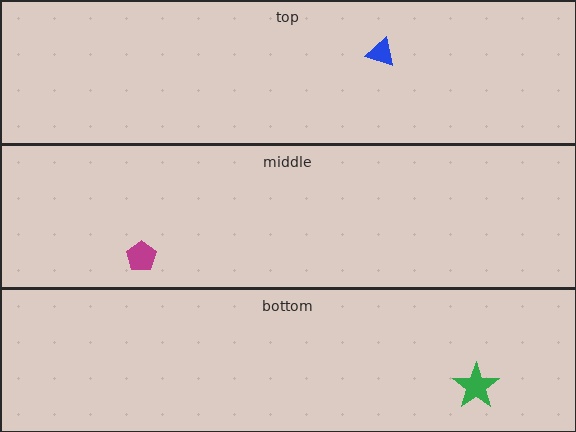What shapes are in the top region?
The blue triangle.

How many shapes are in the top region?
1.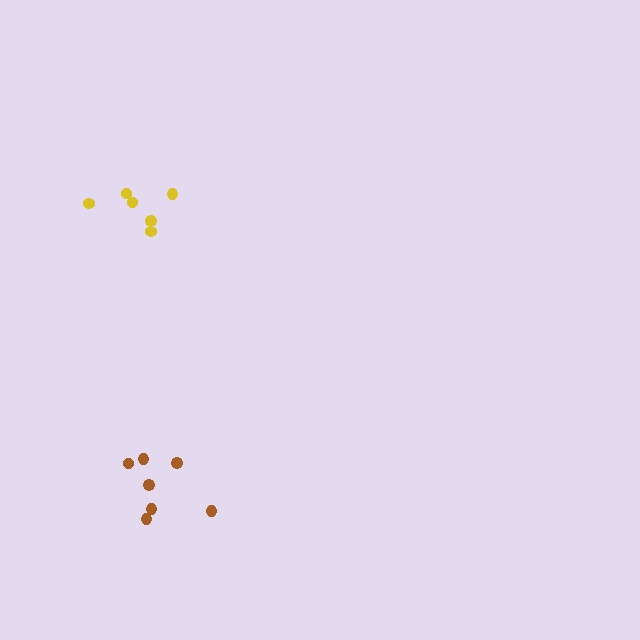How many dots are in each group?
Group 1: 6 dots, Group 2: 7 dots (13 total).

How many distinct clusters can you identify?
There are 2 distinct clusters.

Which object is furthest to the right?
The brown cluster is rightmost.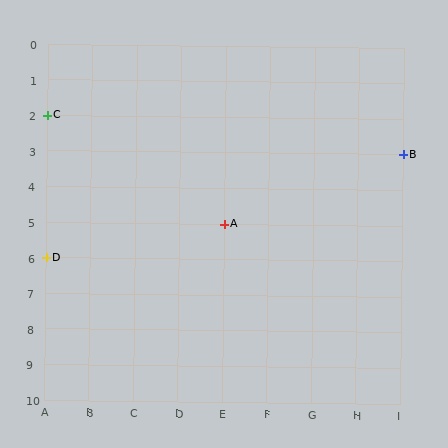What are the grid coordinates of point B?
Point B is at grid coordinates (I, 3).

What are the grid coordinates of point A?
Point A is at grid coordinates (E, 5).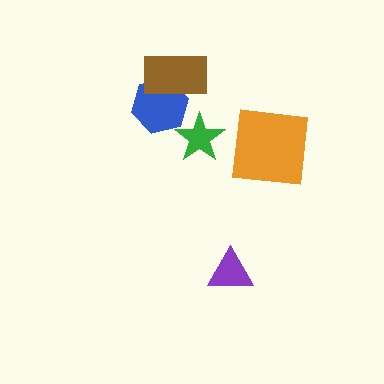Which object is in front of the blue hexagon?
The brown rectangle is in front of the blue hexagon.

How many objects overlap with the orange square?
0 objects overlap with the orange square.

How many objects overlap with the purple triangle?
0 objects overlap with the purple triangle.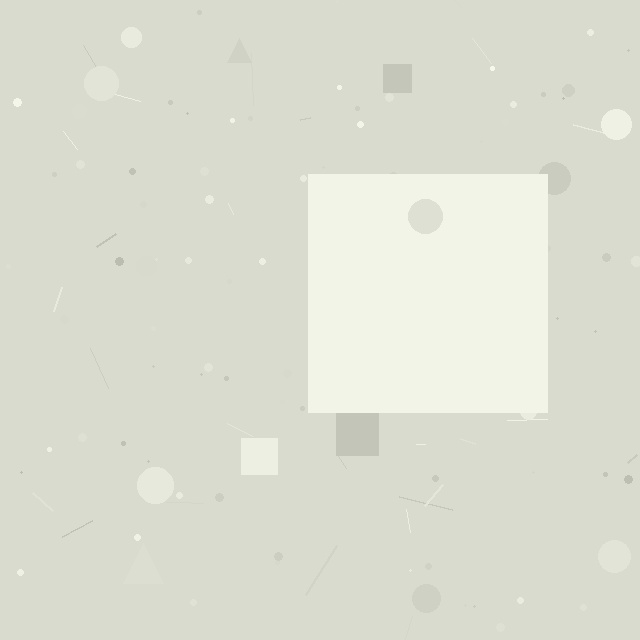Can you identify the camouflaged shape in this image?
The camouflaged shape is a square.